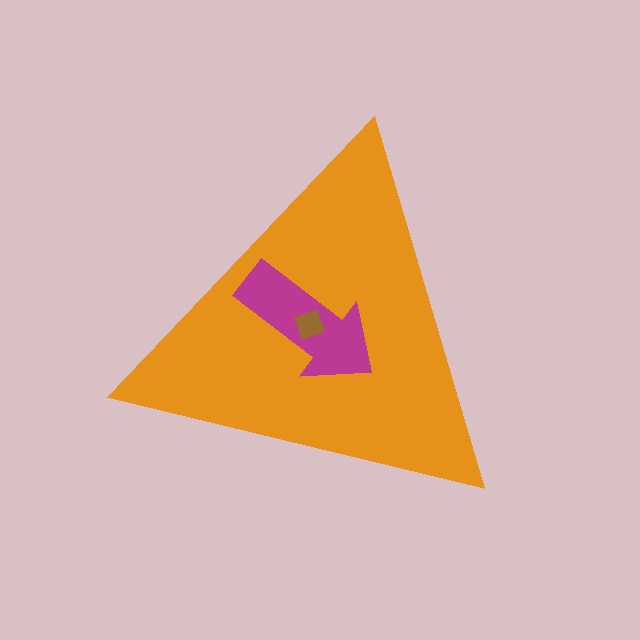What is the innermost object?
The brown square.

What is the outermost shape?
The orange triangle.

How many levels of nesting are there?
3.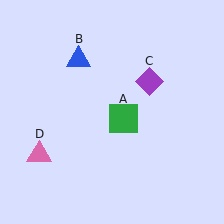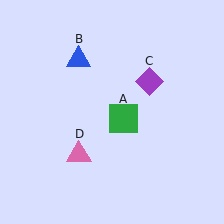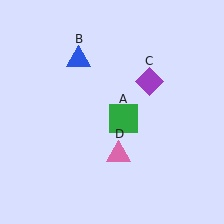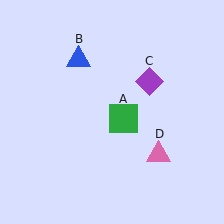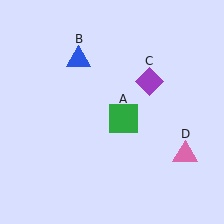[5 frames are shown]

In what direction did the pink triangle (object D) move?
The pink triangle (object D) moved right.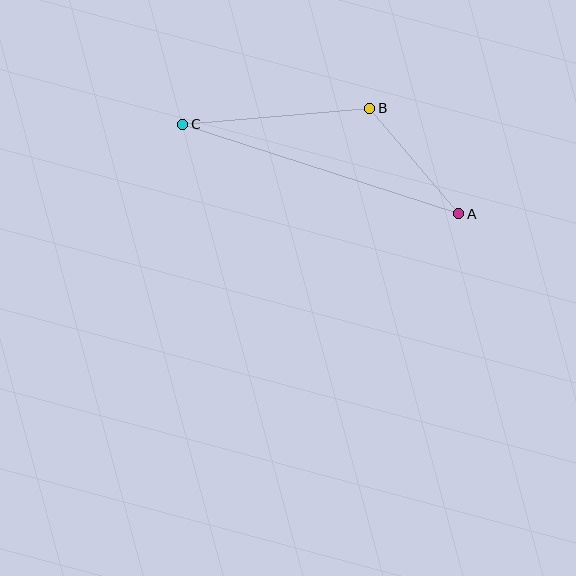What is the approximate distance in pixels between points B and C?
The distance between B and C is approximately 188 pixels.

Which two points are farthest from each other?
Points A and C are farthest from each other.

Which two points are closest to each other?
Points A and B are closest to each other.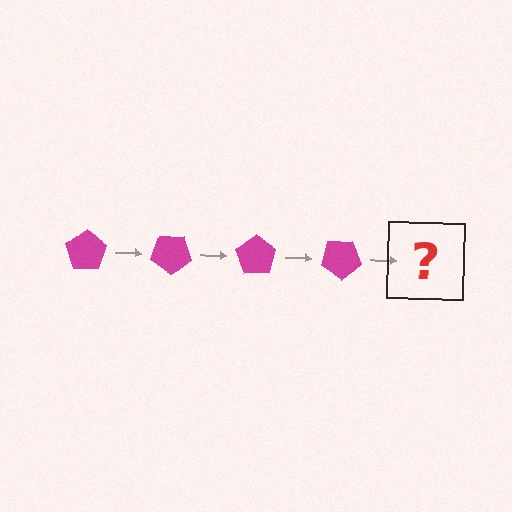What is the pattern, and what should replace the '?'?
The pattern is that the pentagon rotates 35 degrees each step. The '?' should be a magenta pentagon rotated 140 degrees.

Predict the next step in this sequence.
The next step is a magenta pentagon rotated 140 degrees.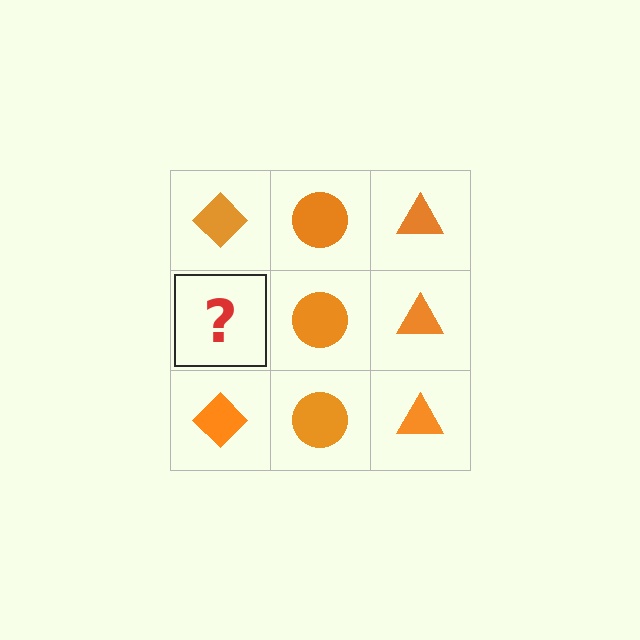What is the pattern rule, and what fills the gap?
The rule is that each column has a consistent shape. The gap should be filled with an orange diamond.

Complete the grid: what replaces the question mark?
The question mark should be replaced with an orange diamond.